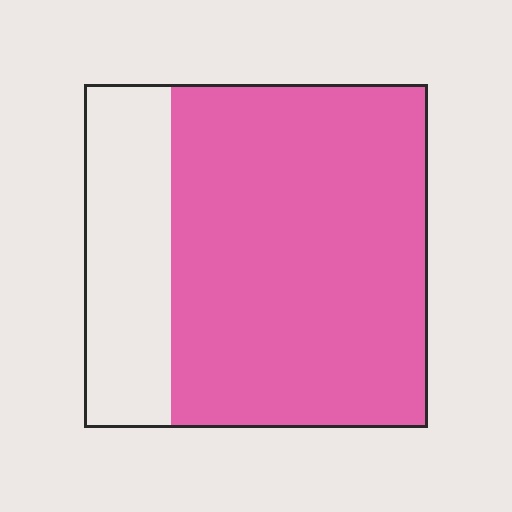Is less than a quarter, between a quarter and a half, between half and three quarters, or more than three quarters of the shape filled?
Between half and three quarters.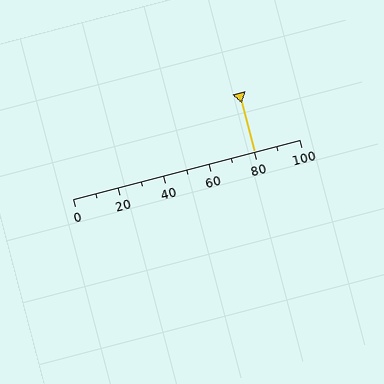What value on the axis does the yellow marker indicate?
The marker indicates approximately 80.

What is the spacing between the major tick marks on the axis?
The major ticks are spaced 20 apart.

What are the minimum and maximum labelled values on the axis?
The axis runs from 0 to 100.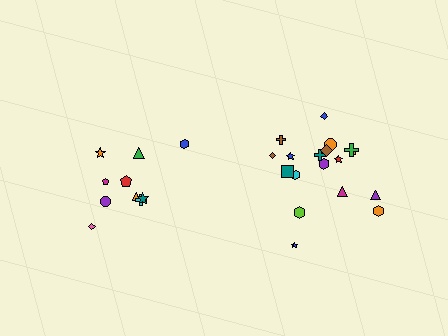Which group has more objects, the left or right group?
The right group.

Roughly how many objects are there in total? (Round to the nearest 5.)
Roughly 30 objects in total.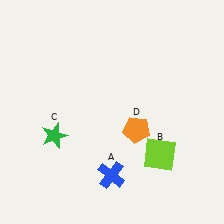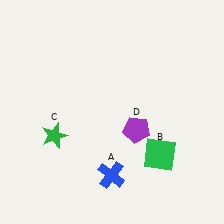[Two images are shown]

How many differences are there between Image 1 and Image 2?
There are 2 differences between the two images.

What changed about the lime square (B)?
In Image 1, B is lime. In Image 2, it changed to green.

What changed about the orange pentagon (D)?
In Image 1, D is orange. In Image 2, it changed to purple.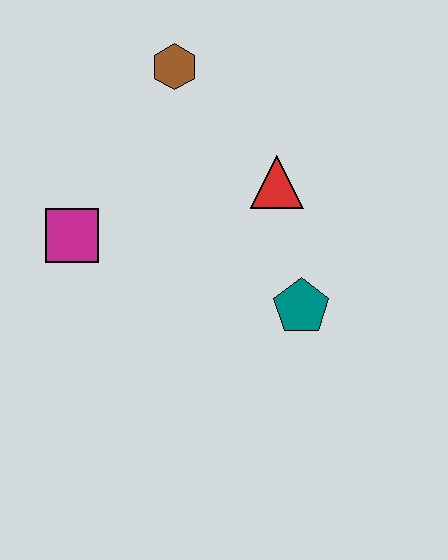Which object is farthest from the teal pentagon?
The brown hexagon is farthest from the teal pentagon.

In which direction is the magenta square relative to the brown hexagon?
The magenta square is below the brown hexagon.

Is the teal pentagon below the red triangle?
Yes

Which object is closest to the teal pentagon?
The red triangle is closest to the teal pentagon.